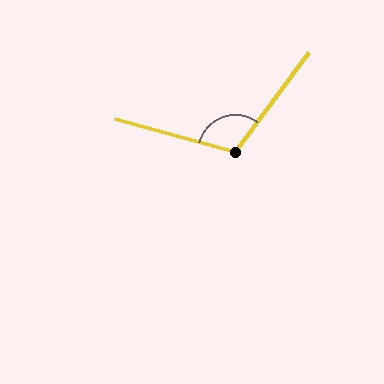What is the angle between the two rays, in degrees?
Approximately 111 degrees.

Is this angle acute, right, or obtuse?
It is obtuse.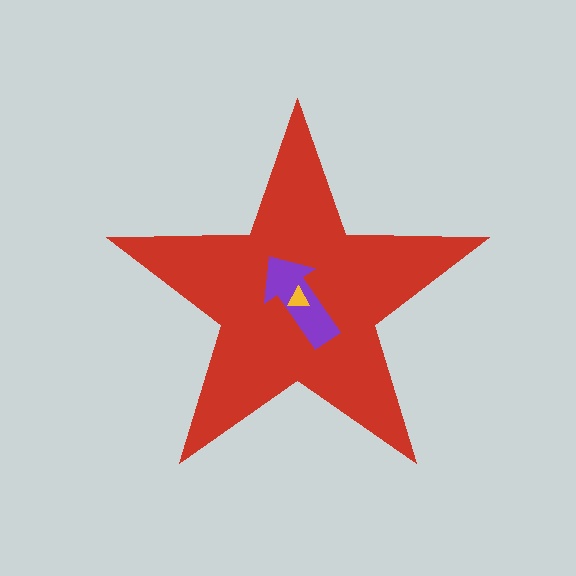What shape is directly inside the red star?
The purple arrow.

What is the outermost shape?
The red star.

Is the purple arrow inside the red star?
Yes.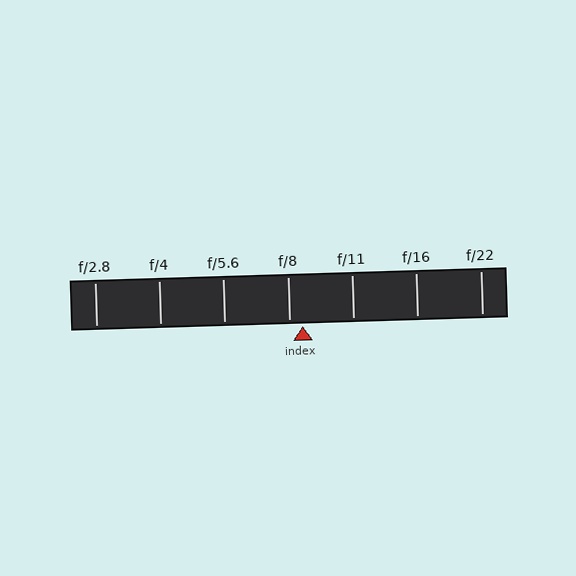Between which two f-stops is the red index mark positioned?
The index mark is between f/8 and f/11.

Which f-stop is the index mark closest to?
The index mark is closest to f/8.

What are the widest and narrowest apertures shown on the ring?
The widest aperture shown is f/2.8 and the narrowest is f/22.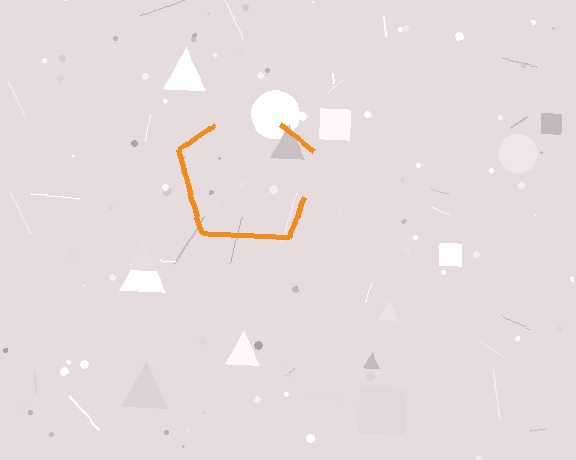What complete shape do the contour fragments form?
The contour fragments form a pentagon.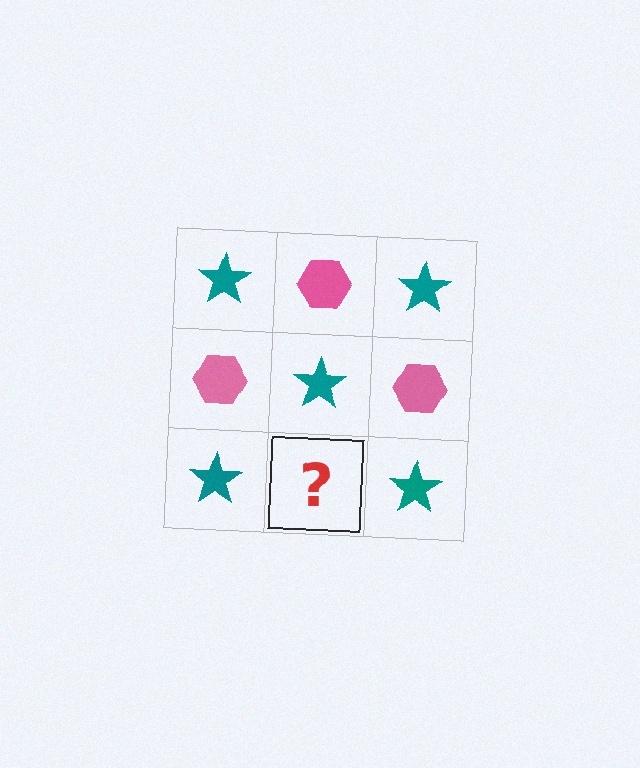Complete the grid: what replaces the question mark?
The question mark should be replaced with a pink hexagon.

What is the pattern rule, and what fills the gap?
The rule is that it alternates teal star and pink hexagon in a checkerboard pattern. The gap should be filled with a pink hexagon.